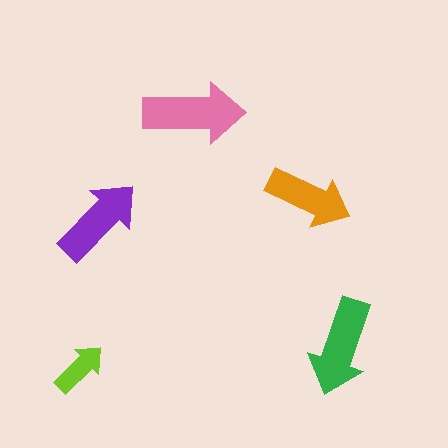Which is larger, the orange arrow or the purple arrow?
The purple one.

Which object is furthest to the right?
The green arrow is rightmost.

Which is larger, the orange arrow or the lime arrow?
The orange one.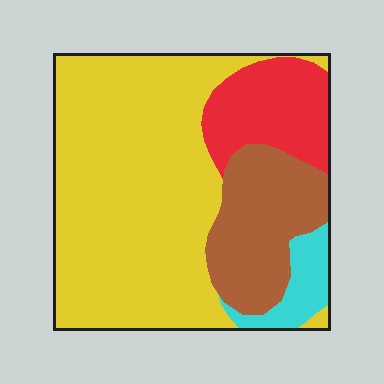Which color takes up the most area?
Yellow, at roughly 60%.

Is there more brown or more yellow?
Yellow.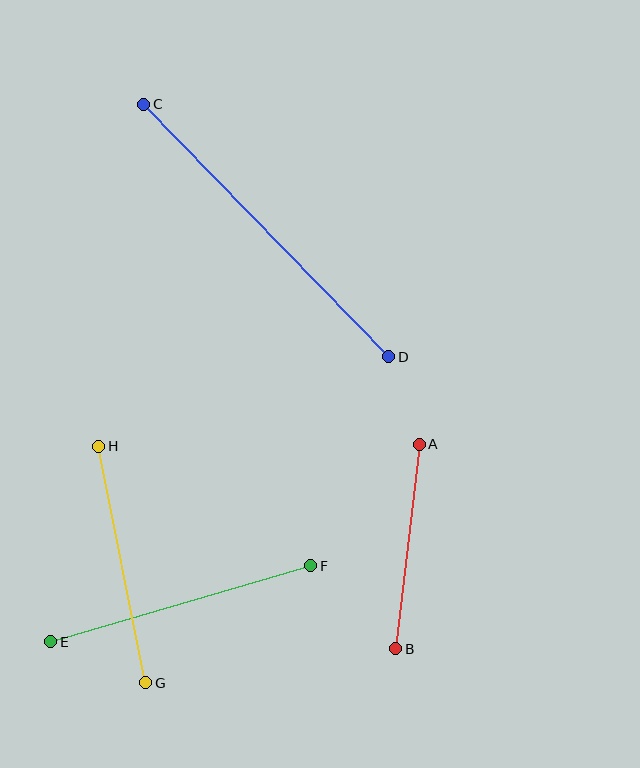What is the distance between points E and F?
The distance is approximately 271 pixels.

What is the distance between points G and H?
The distance is approximately 241 pixels.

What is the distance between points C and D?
The distance is approximately 352 pixels.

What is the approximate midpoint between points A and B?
The midpoint is at approximately (408, 546) pixels.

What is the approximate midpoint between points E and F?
The midpoint is at approximately (181, 604) pixels.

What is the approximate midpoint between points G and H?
The midpoint is at approximately (122, 564) pixels.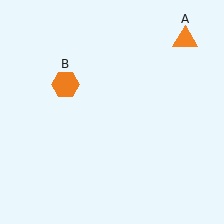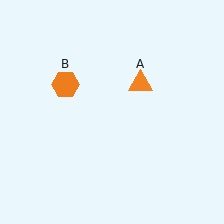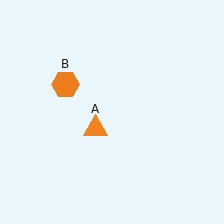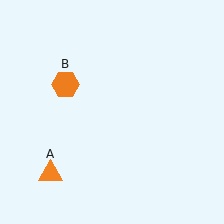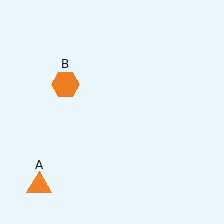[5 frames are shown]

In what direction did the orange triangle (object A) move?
The orange triangle (object A) moved down and to the left.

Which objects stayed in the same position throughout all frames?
Orange hexagon (object B) remained stationary.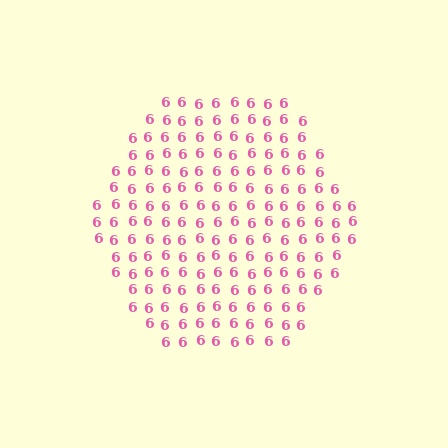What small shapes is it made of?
It is made of small digit 6's.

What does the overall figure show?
The overall figure shows a hexagon.